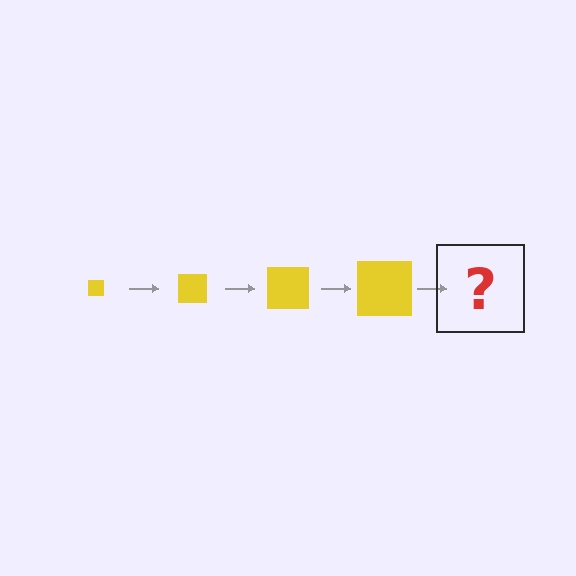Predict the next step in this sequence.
The next step is a yellow square, larger than the previous one.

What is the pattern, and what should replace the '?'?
The pattern is that the square gets progressively larger each step. The '?' should be a yellow square, larger than the previous one.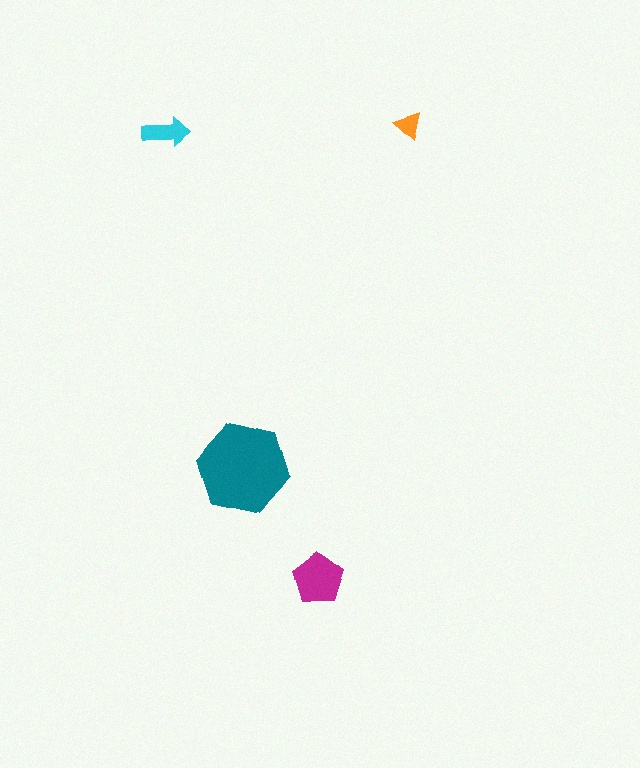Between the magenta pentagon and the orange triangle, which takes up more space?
The magenta pentagon.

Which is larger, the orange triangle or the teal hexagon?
The teal hexagon.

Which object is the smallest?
The orange triangle.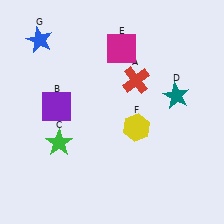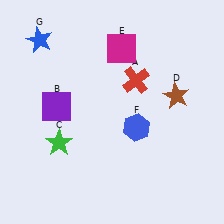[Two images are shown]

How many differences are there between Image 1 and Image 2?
There are 2 differences between the two images.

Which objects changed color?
D changed from teal to brown. F changed from yellow to blue.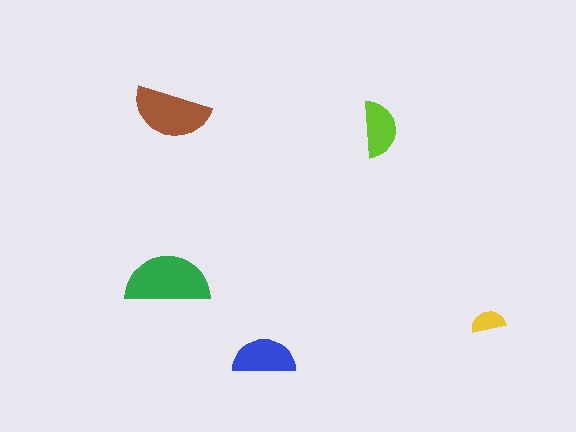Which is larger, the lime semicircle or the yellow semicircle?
The lime one.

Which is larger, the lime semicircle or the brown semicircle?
The brown one.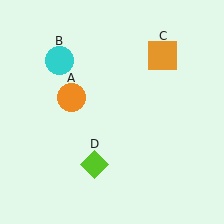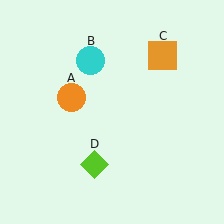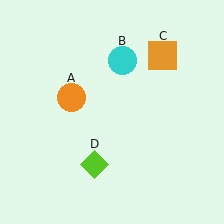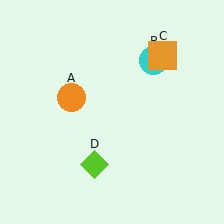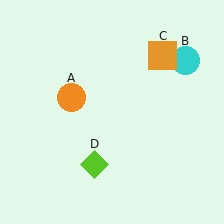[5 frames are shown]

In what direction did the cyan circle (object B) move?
The cyan circle (object B) moved right.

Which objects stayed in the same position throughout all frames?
Orange circle (object A) and orange square (object C) and lime diamond (object D) remained stationary.